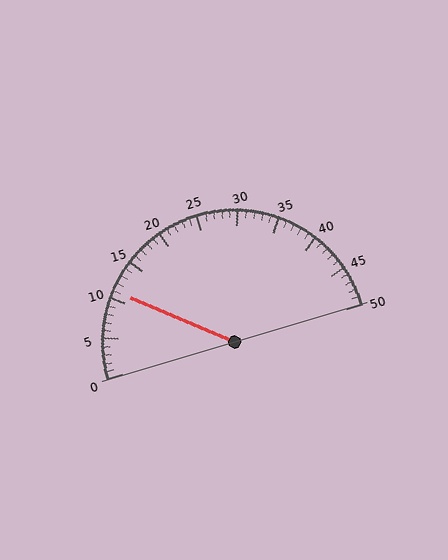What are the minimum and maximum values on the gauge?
The gauge ranges from 0 to 50.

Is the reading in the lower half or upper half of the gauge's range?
The reading is in the lower half of the range (0 to 50).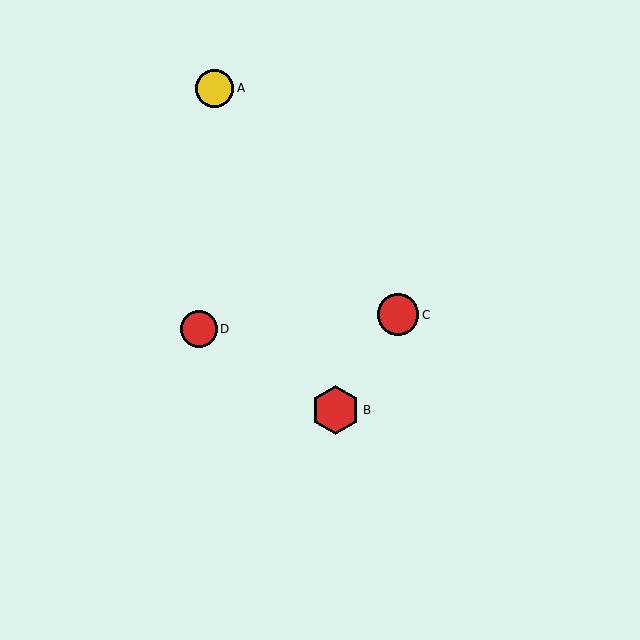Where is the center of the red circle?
The center of the red circle is at (398, 315).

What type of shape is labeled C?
Shape C is a red circle.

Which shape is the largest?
The red hexagon (labeled B) is the largest.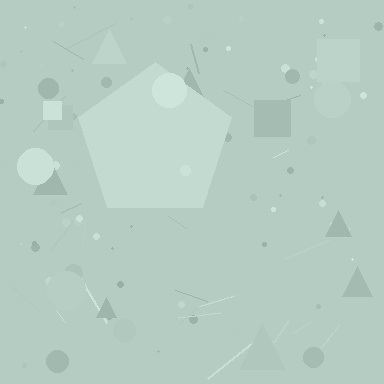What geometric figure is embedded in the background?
A pentagon is embedded in the background.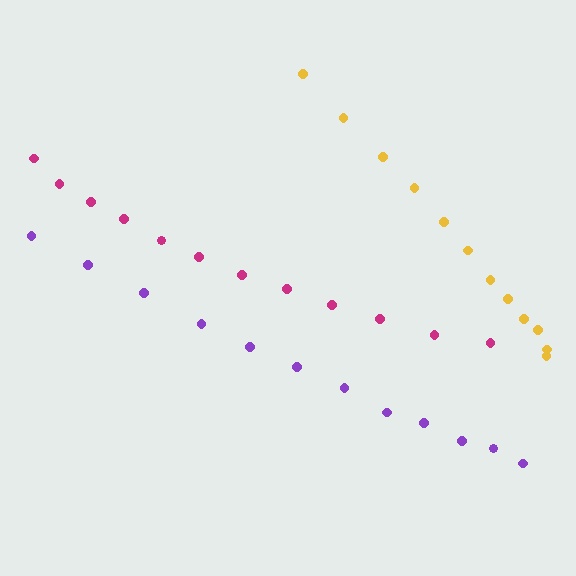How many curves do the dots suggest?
There are 3 distinct paths.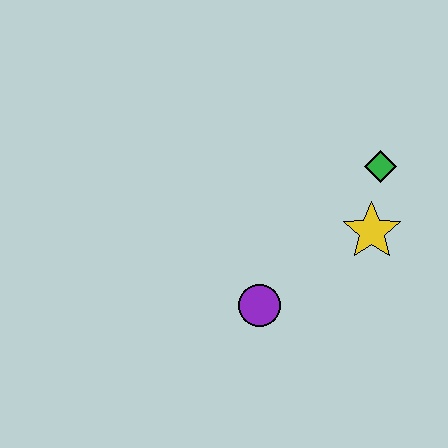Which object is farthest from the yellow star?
The purple circle is farthest from the yellow star.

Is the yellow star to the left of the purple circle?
No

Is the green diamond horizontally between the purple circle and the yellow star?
No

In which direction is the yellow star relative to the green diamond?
The yellow star is below the green diamond.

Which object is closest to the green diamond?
The yellow star is closest to the green diamond.